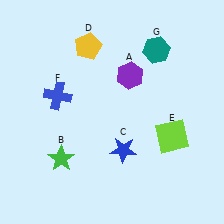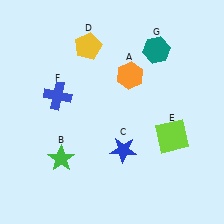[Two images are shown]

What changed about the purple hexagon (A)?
In Image 1, A is purple. In Image 2, it changed to orange.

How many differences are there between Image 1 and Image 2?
There is 1 difference between the two images.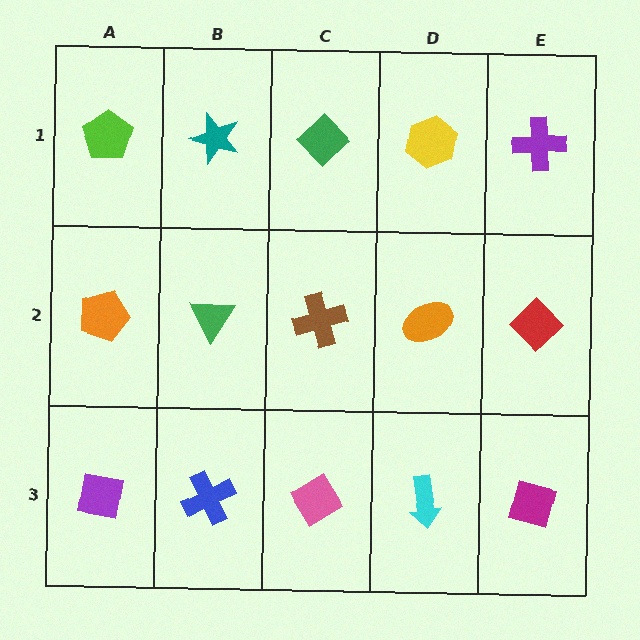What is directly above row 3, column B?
A green triangle.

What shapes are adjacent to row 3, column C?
A brown cross (row 2, column C), a blue cross (row 3, column B), a cyan arrow (row 3, column D).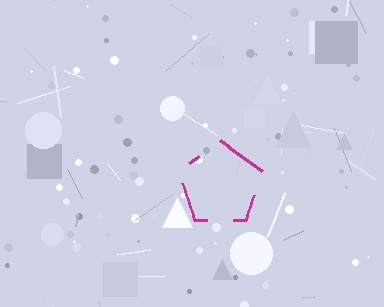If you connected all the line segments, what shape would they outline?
They would outline a pentagon.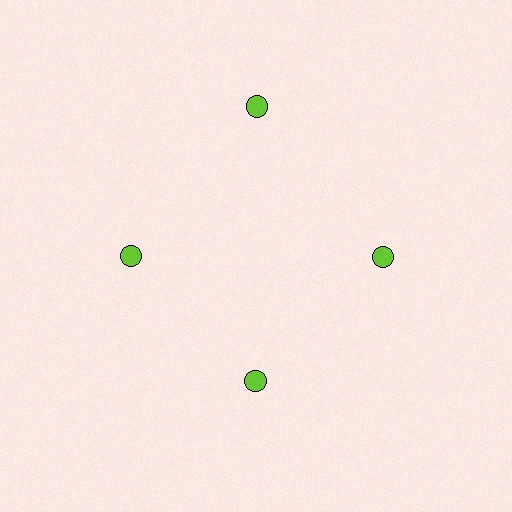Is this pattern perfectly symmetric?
No. The 4 lime circles are arranged in a ring, but one element near the 12 o'clock position is pushed outward from the center, breaking the 4-fold rotational symmetry.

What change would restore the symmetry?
The symmetry would be restored by moving it inward, back onto the ring so that all 4 circles sit at equal angles and equal distance from the center.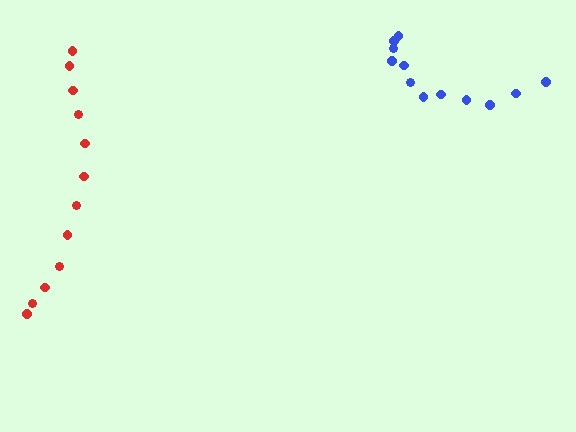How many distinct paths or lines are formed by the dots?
There are 2 distinct paths.